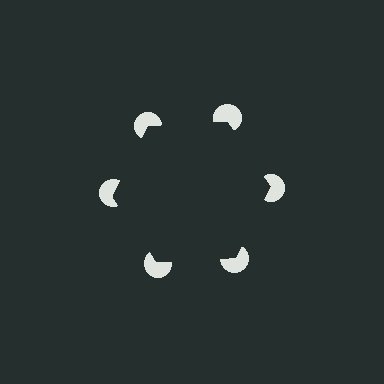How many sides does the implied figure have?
6 sides.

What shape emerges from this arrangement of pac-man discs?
An illusory hexagon — its edges are inferred from the aligned wedge cuts in the pac-man discs, not physically drawn.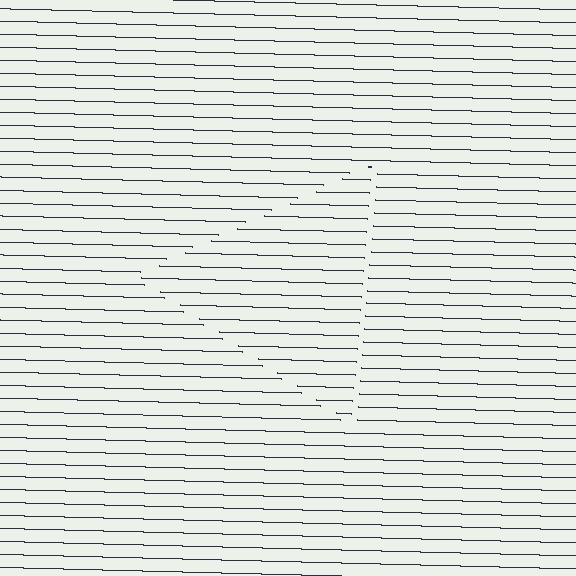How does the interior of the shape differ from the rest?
The interior of the shape contains the same grating, shifted by half a period — the contour is defined by the phase discontinuity where line-ends from the inner and outer gratings abut.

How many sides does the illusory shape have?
3 sides — the line-ends trace a triangle.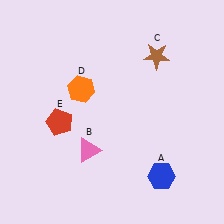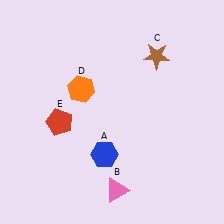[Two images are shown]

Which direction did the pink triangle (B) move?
The pink triangle (B) moved down.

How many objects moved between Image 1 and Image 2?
2 objects moved between the two images.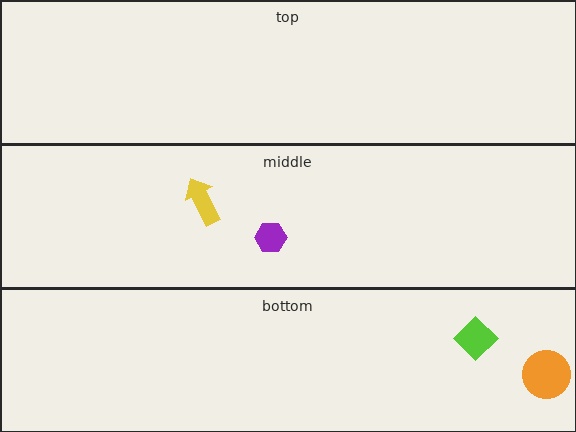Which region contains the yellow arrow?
The middle region.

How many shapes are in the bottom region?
2.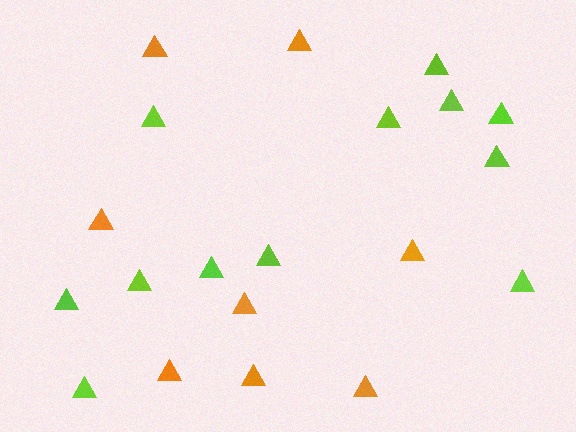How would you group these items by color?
There are 2 groups: one group of orange triangles (8) and one group of lime triangles (12).